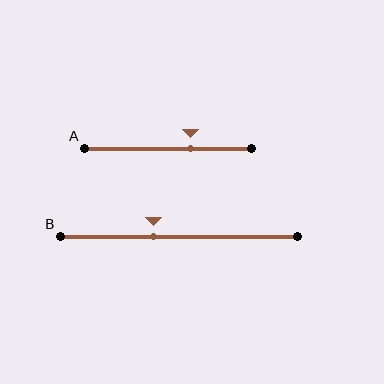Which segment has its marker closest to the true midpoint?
Segment B has its marker closest to the true midpoint.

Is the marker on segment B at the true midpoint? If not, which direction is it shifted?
No, the marker on segment B is shifted to the left by about 11% of the segment length.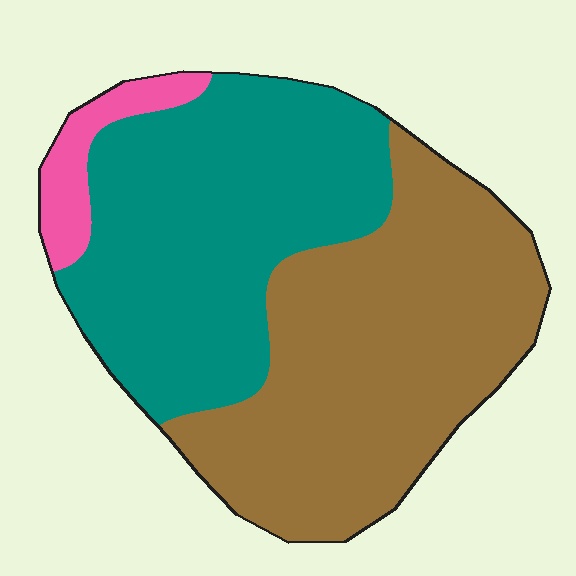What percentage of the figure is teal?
Teal covers 45% of the figure.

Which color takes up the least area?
Pink, at roughly 5%.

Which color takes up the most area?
Brown, at roughly 50%.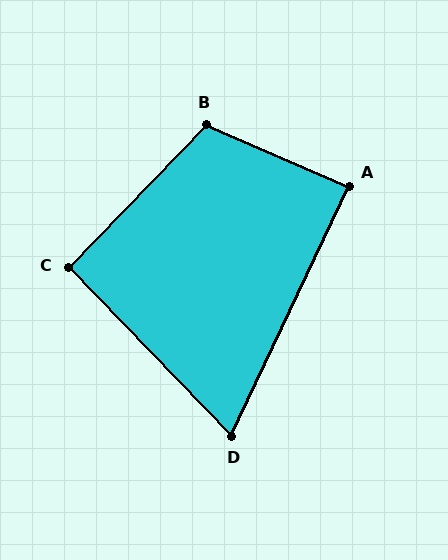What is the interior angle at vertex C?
Approximately 92 degrees (approximately right).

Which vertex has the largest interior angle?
B, at approximately 111 degrees.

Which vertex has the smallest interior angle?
D, at approximately 69 degrees.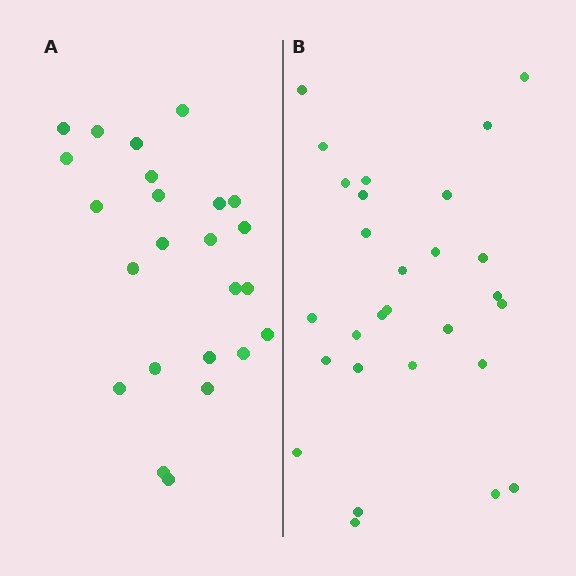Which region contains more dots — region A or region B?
Region B (the right region) has more dots.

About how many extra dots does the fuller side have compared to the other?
Region B has about 4 more dots than region A.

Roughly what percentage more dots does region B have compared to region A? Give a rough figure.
About 15% more.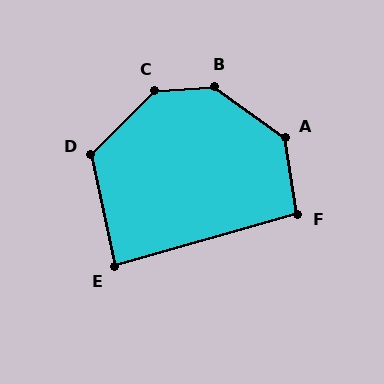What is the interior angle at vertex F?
Approximately 97 degrees (obtuse).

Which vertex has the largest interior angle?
B, at approximately 140 degrees.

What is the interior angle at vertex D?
Approximately 123 degrees (obtuse).